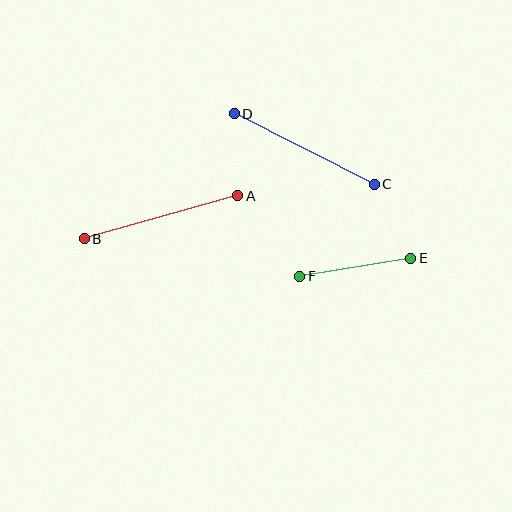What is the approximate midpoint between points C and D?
The midpoint is at approximately (304, 149) pixels.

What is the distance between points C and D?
The distance is approximately 157 pixels.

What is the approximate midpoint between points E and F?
The midpoint is at approximately (355, 267) pixels.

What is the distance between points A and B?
The distance is approximately 160 pixels.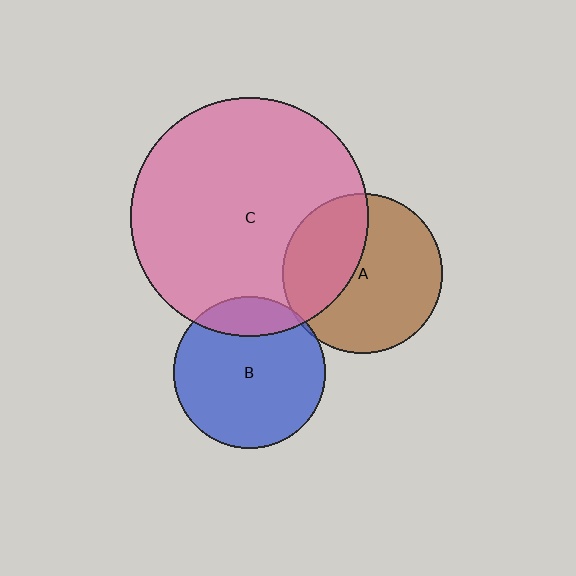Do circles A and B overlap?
Yes.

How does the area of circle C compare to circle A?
Approximately 2.2 times.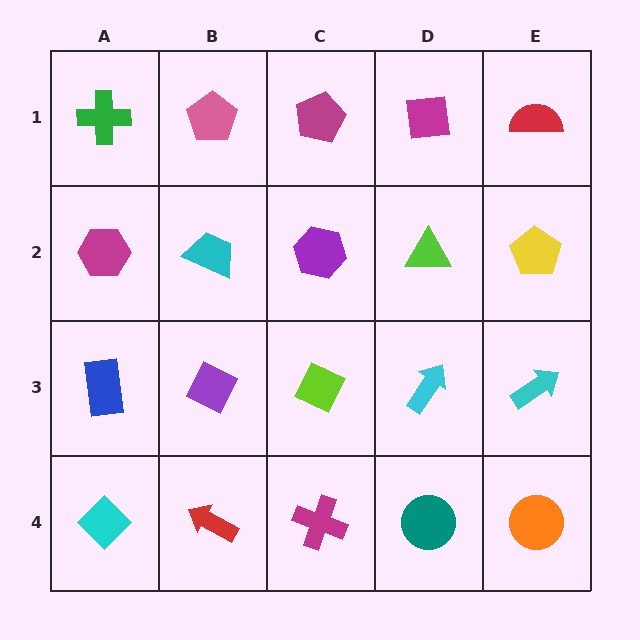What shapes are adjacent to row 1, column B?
A cyan trapezoid (row 2, column B), a green cross (row 1, column A), a magenta pentagon (row 1, column C).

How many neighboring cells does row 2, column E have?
3.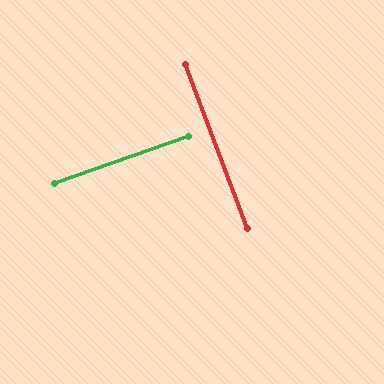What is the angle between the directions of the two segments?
Approximately 89 degrees.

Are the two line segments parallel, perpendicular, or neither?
Perpendicular — they meet at approximately 89°.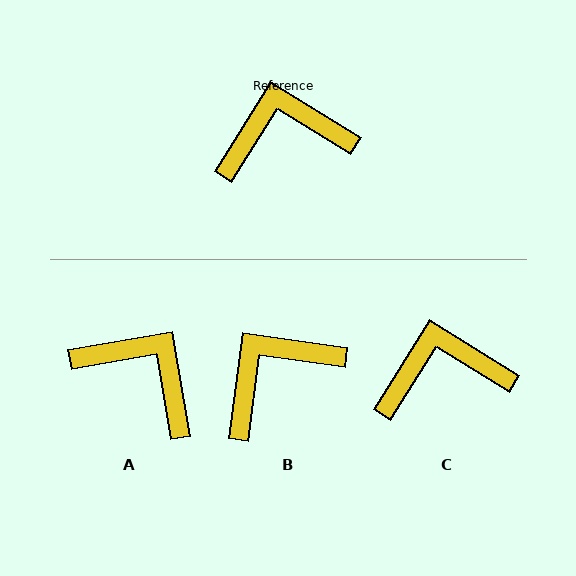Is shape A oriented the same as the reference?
No, it is off by about 48 degrees.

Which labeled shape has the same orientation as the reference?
C.